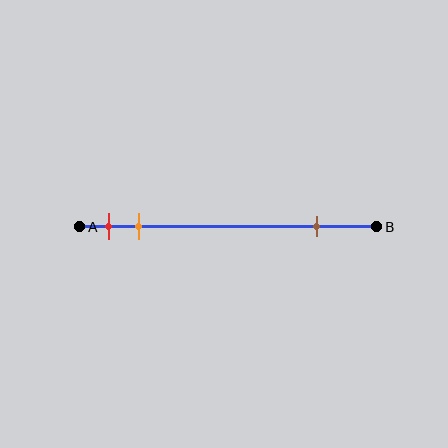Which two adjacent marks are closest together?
The red and orange marks are the closest adjacent pair.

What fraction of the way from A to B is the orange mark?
The orange mark is approximately 20% (0.2) of the way from A to B.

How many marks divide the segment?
There are 3 marks dividing the segment.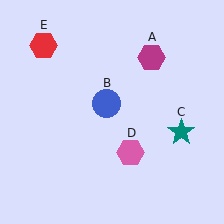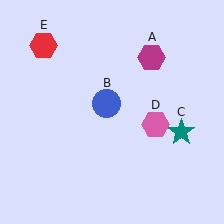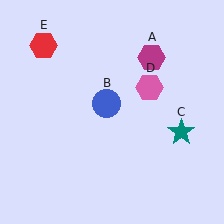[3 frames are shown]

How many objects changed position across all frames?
1 object changed position: pink hexagon (object D).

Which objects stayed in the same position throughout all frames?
Magenta hexagon (object A) and blue circle (object B) and teal star (object C) and red hexagon (object E) remained stationary.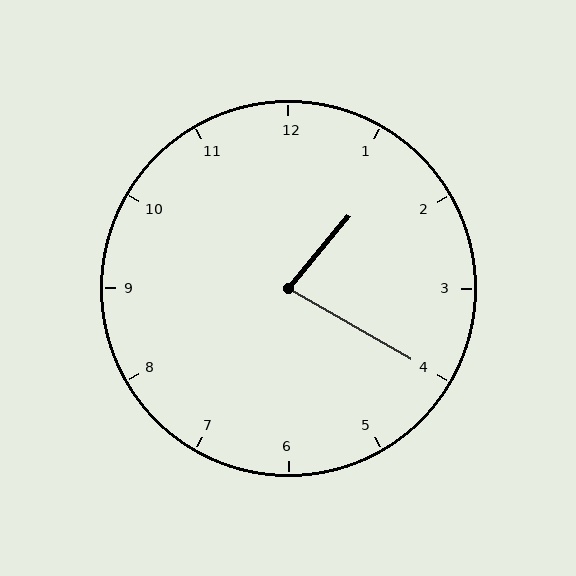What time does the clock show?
1:20.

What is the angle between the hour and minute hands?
Approximately 80 degrees.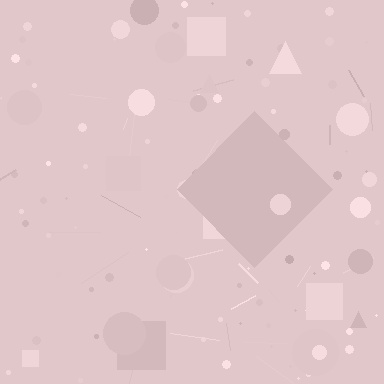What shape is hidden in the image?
A diamond is hidden in the image.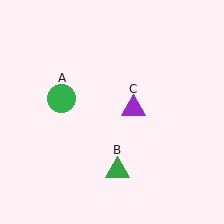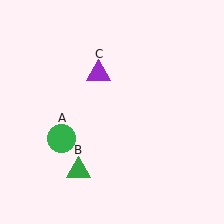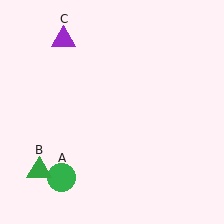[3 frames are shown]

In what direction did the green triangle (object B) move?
The green triangle (object B) moved left.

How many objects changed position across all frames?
3 objects changed position: green circle (object A), green triangle (object B), purple triangle (object C).